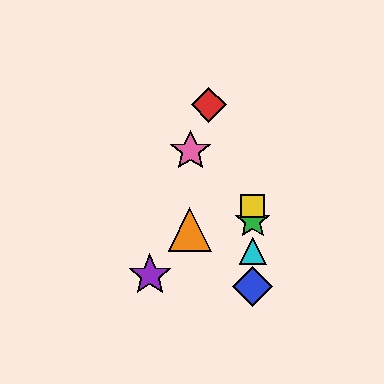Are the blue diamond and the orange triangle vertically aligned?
No, the blue diamond is at x≈253 and the orange triangle is at x≈190.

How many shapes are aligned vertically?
4 shapes (the blue diamond, the green star, the yellow square, the cyan triangle) are aligned vertically.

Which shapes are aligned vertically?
The blue diamond, the green star, the yellow square, the cyan triangle are aligned vertically.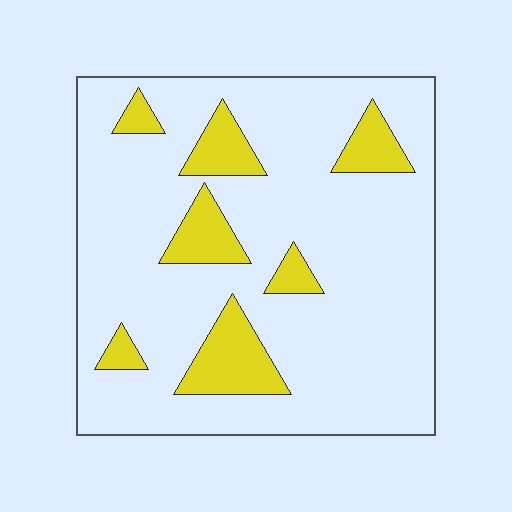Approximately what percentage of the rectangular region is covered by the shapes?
Approximately 15%.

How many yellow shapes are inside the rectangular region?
7.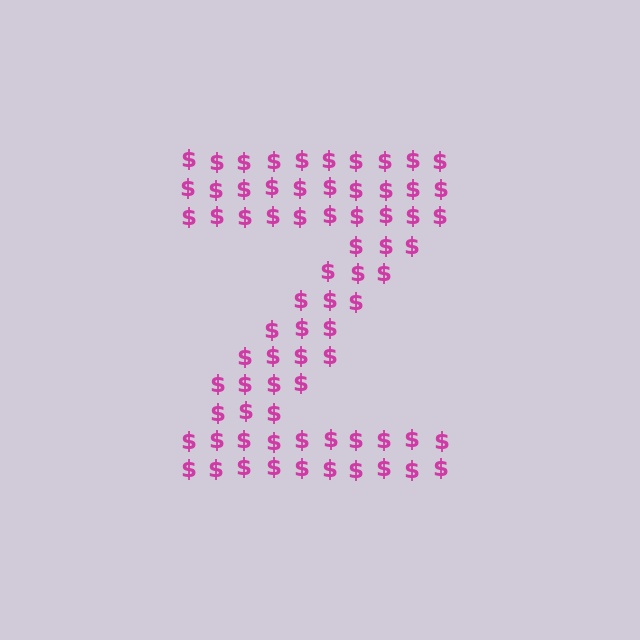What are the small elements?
The small elements are dollar signs.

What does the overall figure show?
The overall figure shows the letter Z.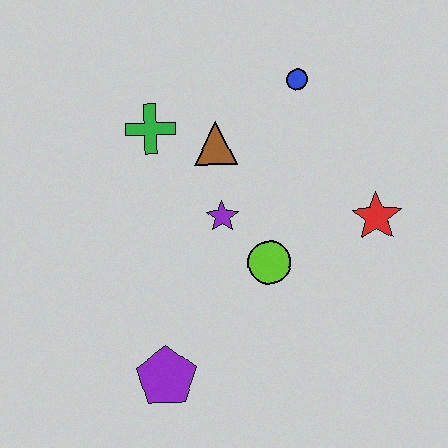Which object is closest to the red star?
The lime circle is closest to the red star.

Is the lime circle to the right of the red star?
No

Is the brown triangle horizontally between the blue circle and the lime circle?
No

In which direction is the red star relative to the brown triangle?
The red star is to the right of the brown triangle.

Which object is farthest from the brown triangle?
The purple pentagon is farthest from the brown triangle.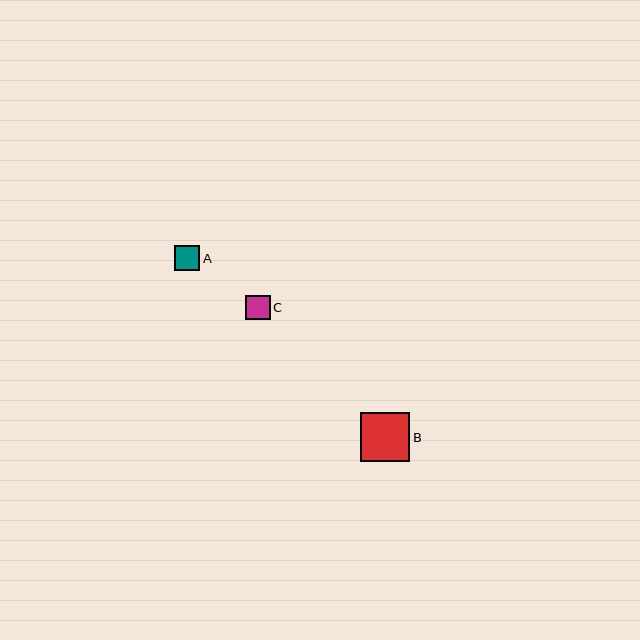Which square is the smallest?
Square C is the smallest with a size of approximately 25 pixels.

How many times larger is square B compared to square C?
Square B is approximately 2.0 times the size of square C.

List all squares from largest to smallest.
From largest to smallest: B, A, C.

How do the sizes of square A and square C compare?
Square A and square C are approximately the same size.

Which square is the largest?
Square B is the largest with a size of approximately 49 pixels.